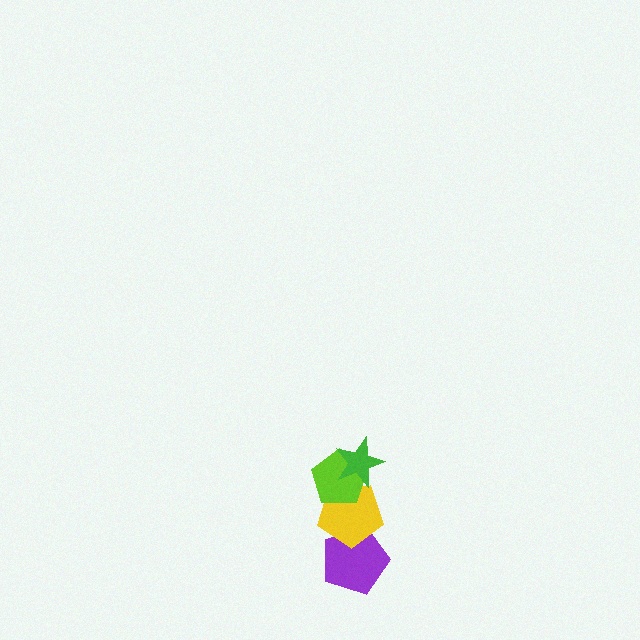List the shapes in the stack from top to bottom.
From top to bottom: the green star, the lime pentagon, the yellow pentagon, the purple pentagon.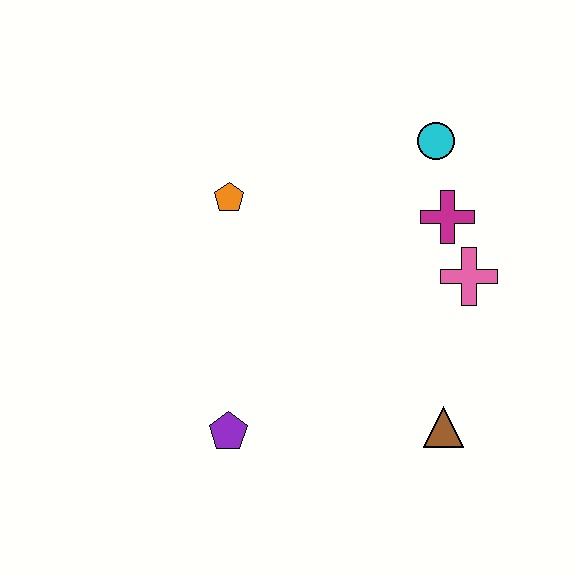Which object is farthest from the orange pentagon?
The brown triangle is farthest from the orange pentagon.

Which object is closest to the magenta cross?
The pink cross is closest to the magenta cross.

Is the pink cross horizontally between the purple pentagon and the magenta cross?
No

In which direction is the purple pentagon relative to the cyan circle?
The purple pentagon is below the cyan circle.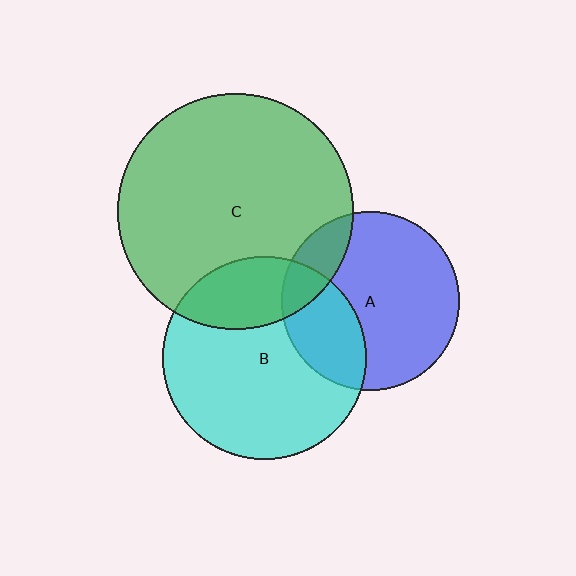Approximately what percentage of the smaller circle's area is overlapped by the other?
Approximately 15%.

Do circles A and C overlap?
Yes.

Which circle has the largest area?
Circle C (green).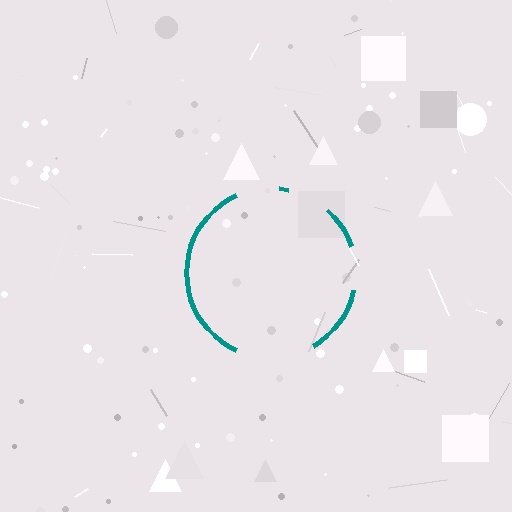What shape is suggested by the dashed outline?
The dashed outline suggests a circle.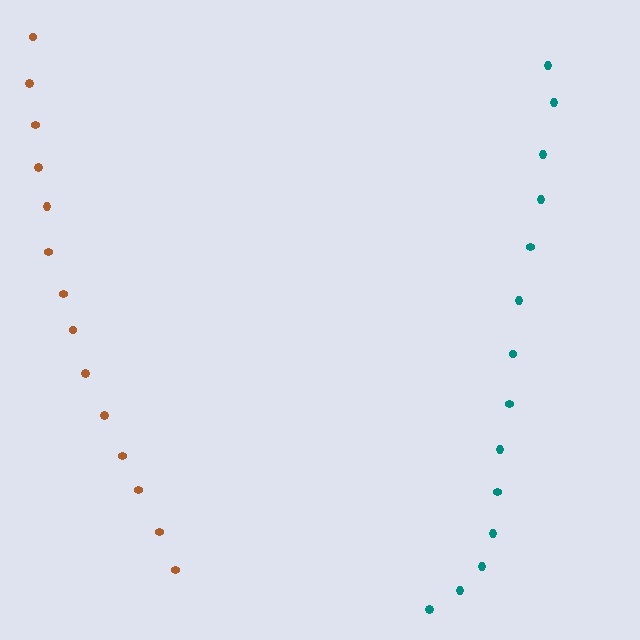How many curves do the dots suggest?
There are 2 distinct paths.